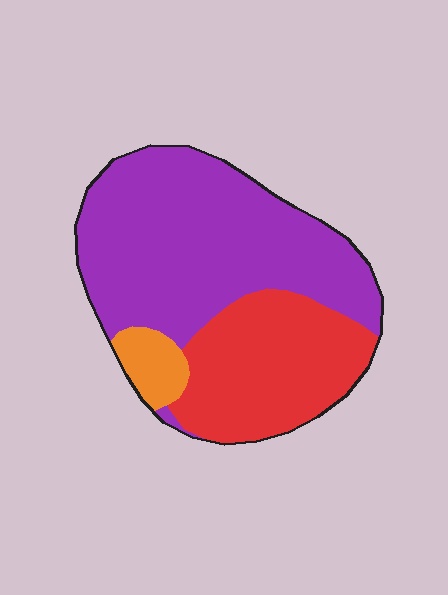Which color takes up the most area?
Purple, at roughly 60%.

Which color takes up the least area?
Orange, at roughly 5%.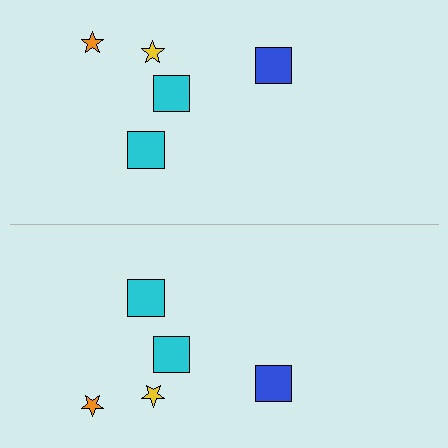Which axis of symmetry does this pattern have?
The pattern has a horizontal axis of symmetry running through the center of the image.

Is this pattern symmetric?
Yes, this pattern has bilateral (reflection) symmetry.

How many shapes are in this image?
There are 10 shapes in this image.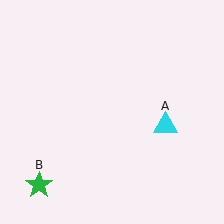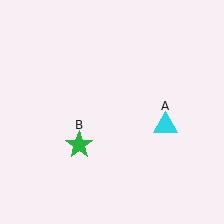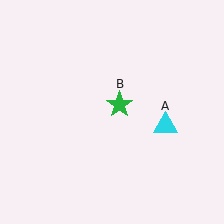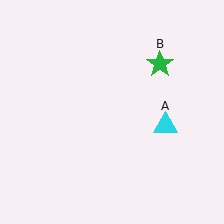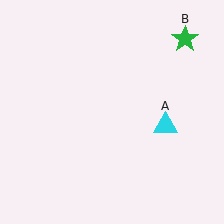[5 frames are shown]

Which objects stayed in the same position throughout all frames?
Cyan triangle (object A) remained stationary.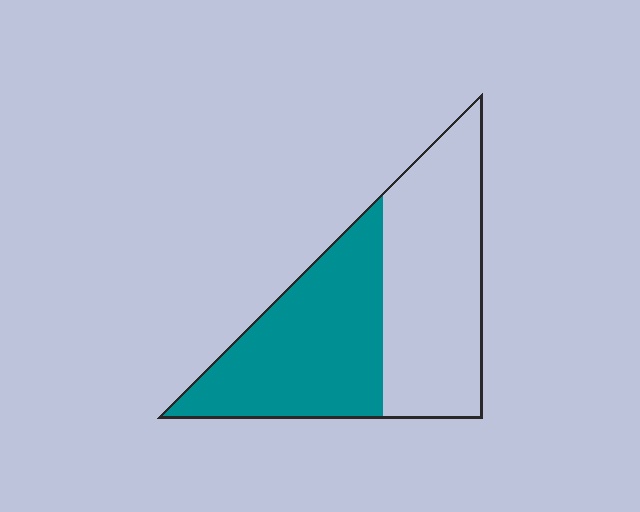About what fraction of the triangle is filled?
About one half (1/2).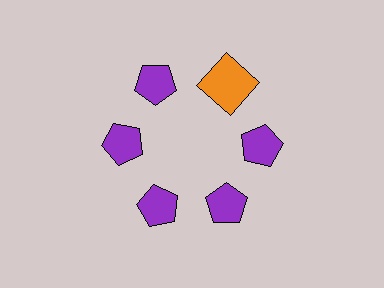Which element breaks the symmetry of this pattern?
The orange square at roughly the 1 o'clock position breaks the symmetry. All other shapes are purple pentagons.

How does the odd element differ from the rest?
It differs in both color (orange instead of purple) and shape (square instead of pentagon).